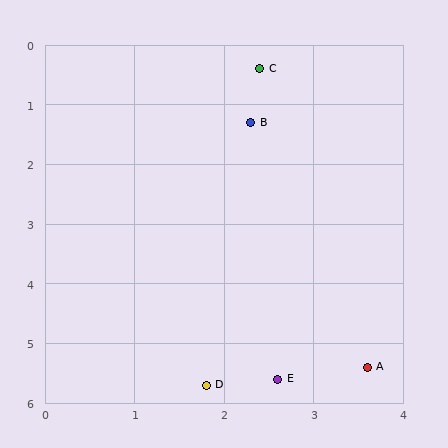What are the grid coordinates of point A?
Point A is at approximately (3.6, 5.4).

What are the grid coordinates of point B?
Point B is at approximately (2.3, 1.3).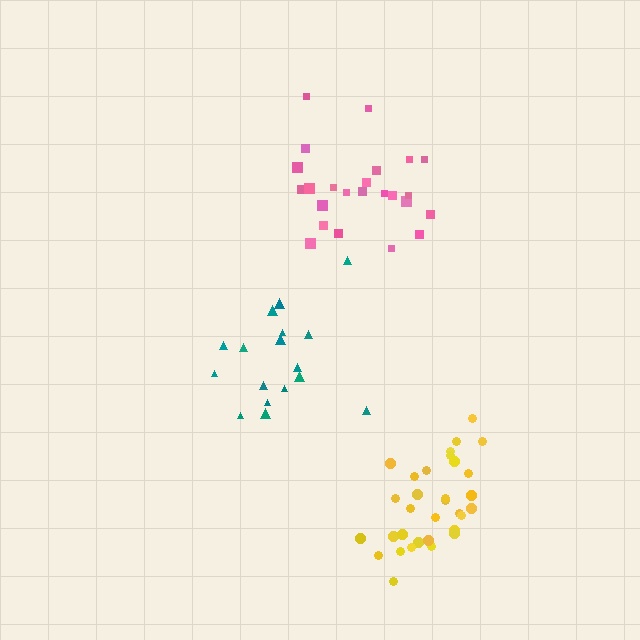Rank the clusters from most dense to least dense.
yellow, pink, teal.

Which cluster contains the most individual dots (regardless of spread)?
Yellow (32).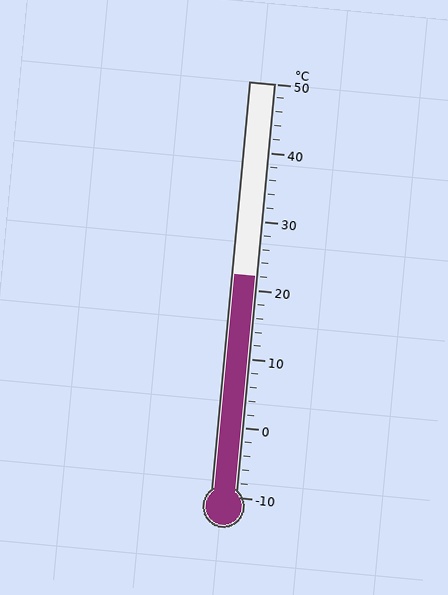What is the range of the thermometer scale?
The thermometer scale ranges from -10°C to 50°C.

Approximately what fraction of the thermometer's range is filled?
The thermometer is filled to approximately 55% of its range.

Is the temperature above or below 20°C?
The temperature is above 20°C.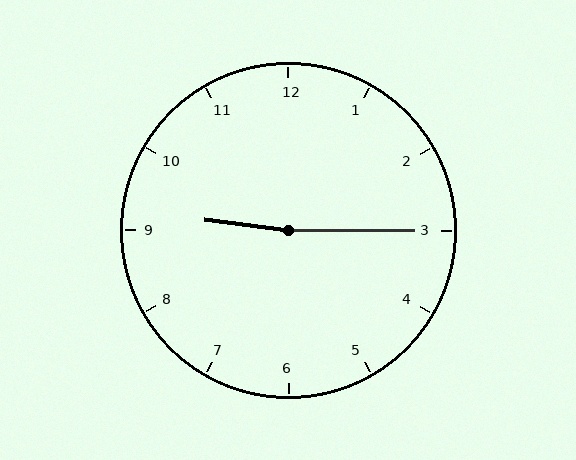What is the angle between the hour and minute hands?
Approximately 172 degrees.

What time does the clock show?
9:15.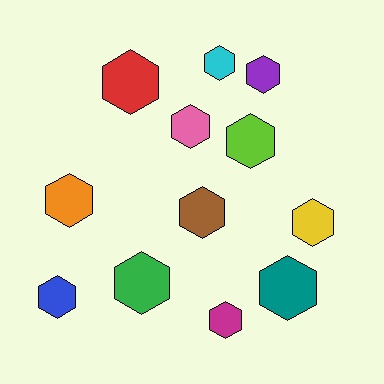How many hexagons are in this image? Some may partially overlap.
There are 12 hexagons.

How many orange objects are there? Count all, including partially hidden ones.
There is 1 orange object.